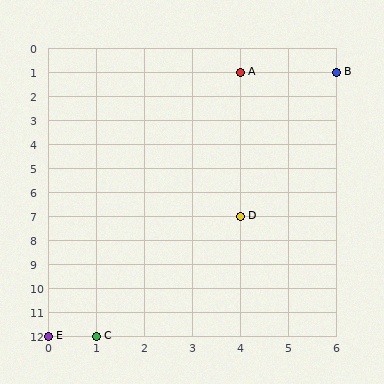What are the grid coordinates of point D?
Point D is at grid coordinates (4, 7).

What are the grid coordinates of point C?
Point C is at grid coordinates (1, 12).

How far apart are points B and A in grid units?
Points B and A are 2 columns apart.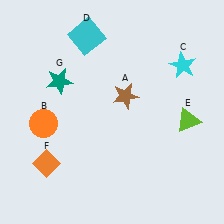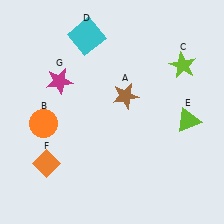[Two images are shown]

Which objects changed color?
C changed from cyan to lime. G changed from teal to magenta.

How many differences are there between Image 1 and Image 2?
There are 2 differences between the two images.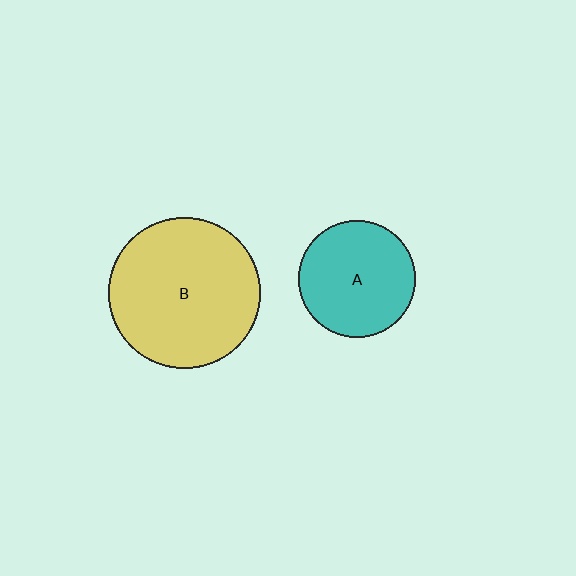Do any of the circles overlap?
No, none of the circles overlap.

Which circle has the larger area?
Circle B (yellow).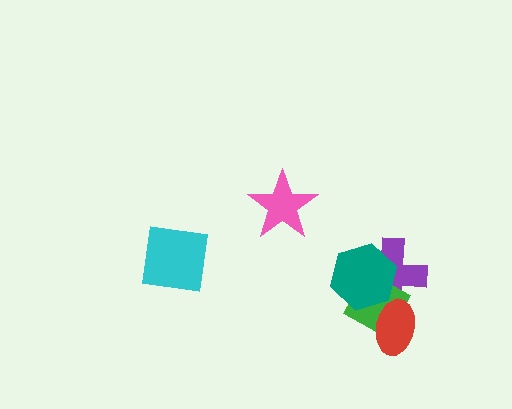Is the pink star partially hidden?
No, no other shape covers it.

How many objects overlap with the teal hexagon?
2 objects overlap with the teal hexagon.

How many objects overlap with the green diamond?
3 objects overlap with the green diamond.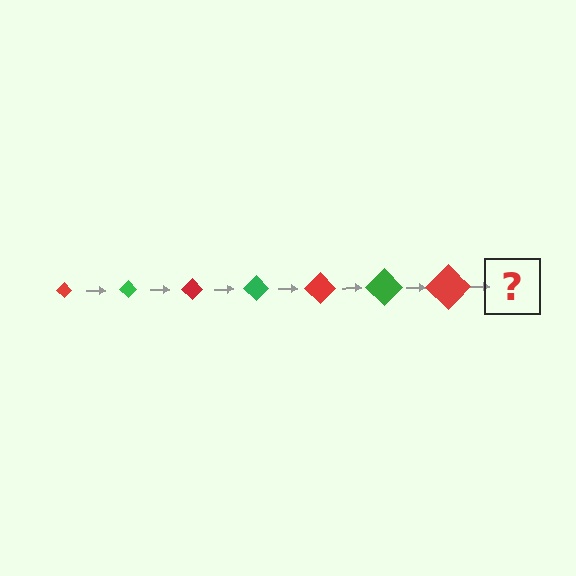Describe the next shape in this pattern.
It should be a green diamond, larger than the previous one.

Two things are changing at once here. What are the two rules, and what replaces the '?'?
The two rules are that the diamond grows larger each step and the color cycles through red and green. The '?' should be a green diamond, larger than the previous one.